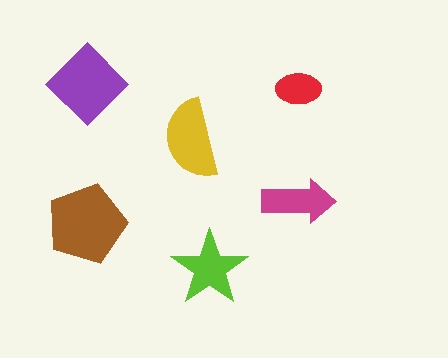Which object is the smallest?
The red ellipse.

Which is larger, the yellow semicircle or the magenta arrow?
The yellow semicircle.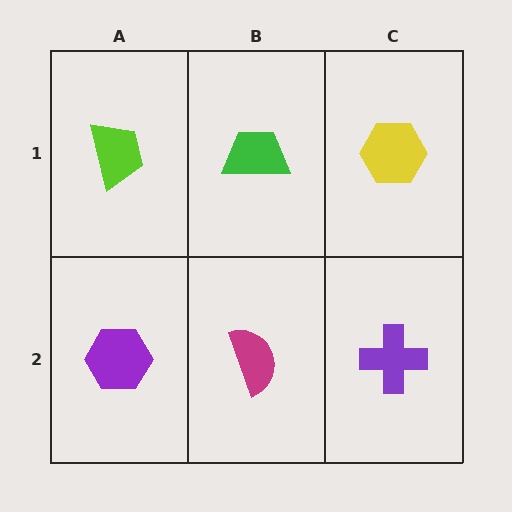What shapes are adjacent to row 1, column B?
A magenta semicircle (row 2, column B), a lime trapezoid (row 1, column A), a yellow hexagon (row 1, column C).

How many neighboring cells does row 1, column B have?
3.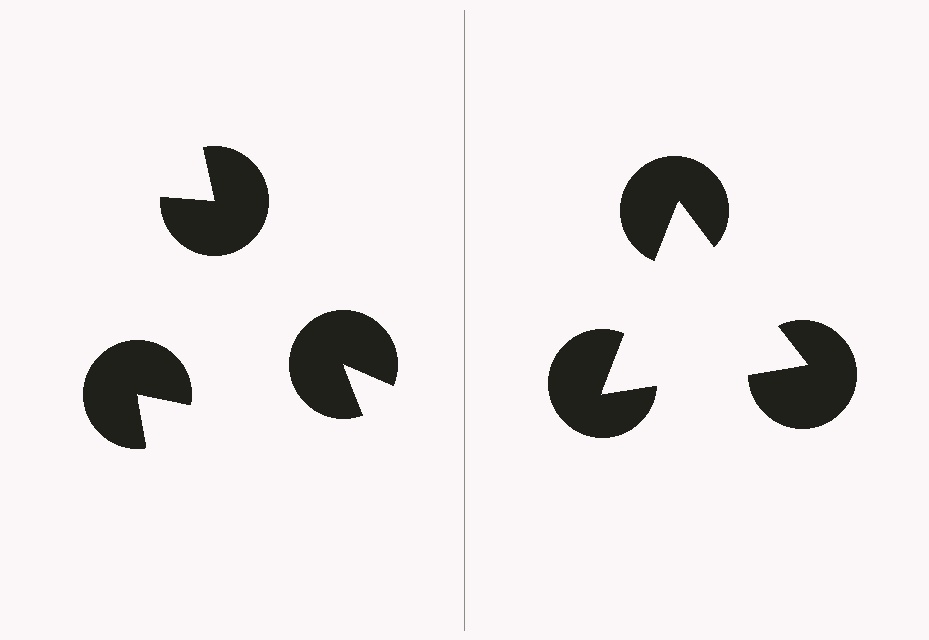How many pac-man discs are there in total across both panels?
6 — 3 on each side.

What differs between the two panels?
The pac-man discs are positioned identically on both sides; only the wedge orientations differ. On the right they align to a triangle; on the left they are misaligned.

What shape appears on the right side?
An illusory triangle.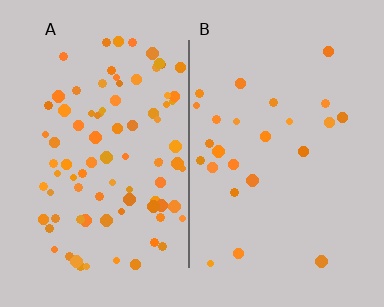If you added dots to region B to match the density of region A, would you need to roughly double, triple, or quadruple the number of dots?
Approximately quadruple.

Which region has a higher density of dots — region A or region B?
A (the left).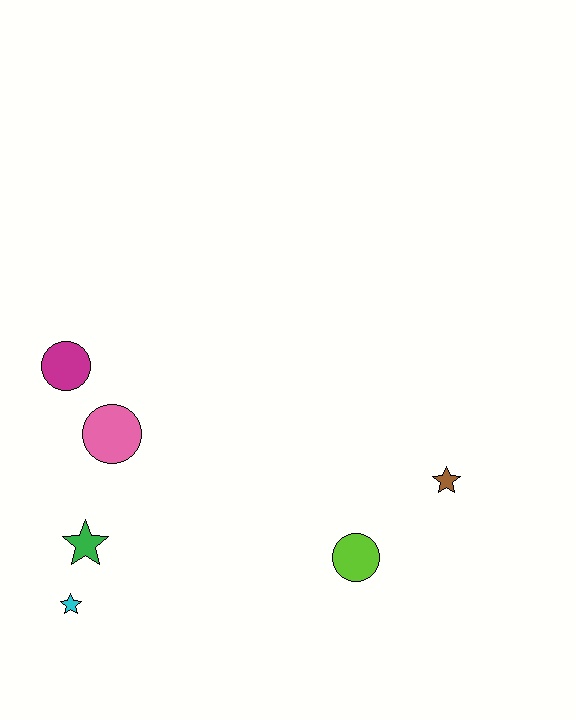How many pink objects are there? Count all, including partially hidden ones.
There is 1 pink object.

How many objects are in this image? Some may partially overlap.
There are 6 objects.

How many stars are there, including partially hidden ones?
There are 3 stars.